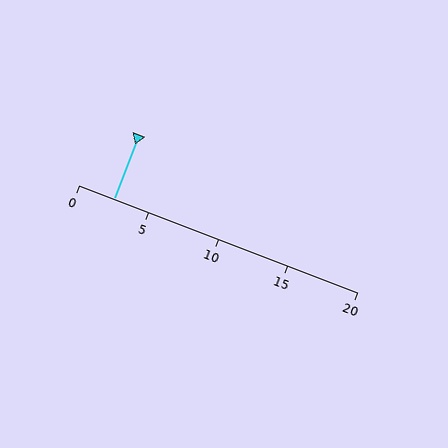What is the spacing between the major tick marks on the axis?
The major ticks are spaced 5 apart.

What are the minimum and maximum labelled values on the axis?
The axis runs from 0 to 20.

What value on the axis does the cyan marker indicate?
The marker indicates approximately 2.5.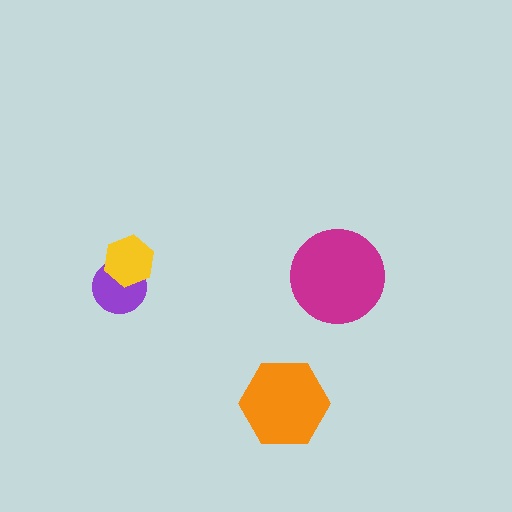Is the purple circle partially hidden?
Yes, it is partially covered by another shape.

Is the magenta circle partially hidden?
No, no other shape covers it.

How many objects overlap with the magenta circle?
0 objects overlap with the magenta circle.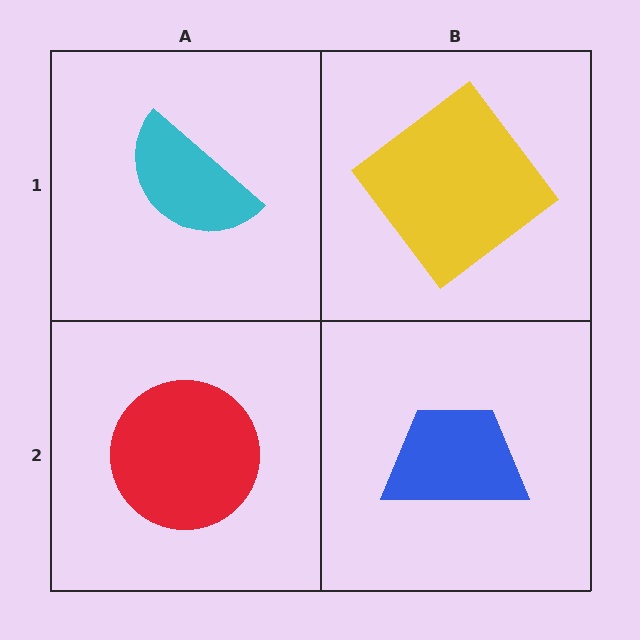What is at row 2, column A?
A red circle.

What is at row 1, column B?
A yellow diamond.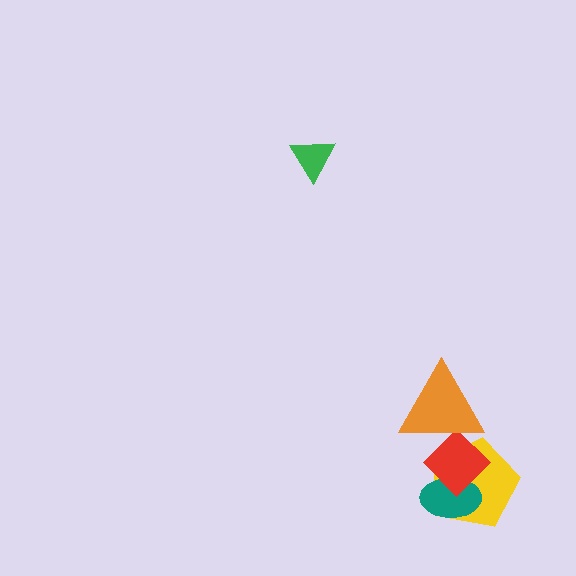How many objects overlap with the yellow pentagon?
3 objects overlap with the yellow pentagon.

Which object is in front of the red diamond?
The orange triangle is in front of the red diamond.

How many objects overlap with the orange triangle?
2 objects overlap with the orange triangle.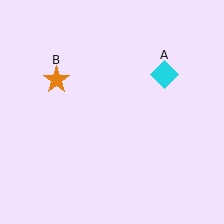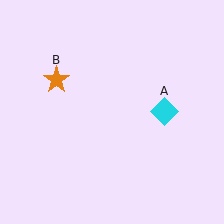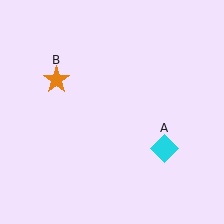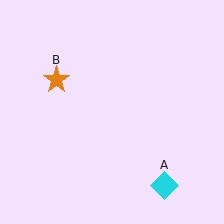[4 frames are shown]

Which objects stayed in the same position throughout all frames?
Orange star (object B) remained stationary.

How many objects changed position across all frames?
1 object changed position: cyan diamond (object A).